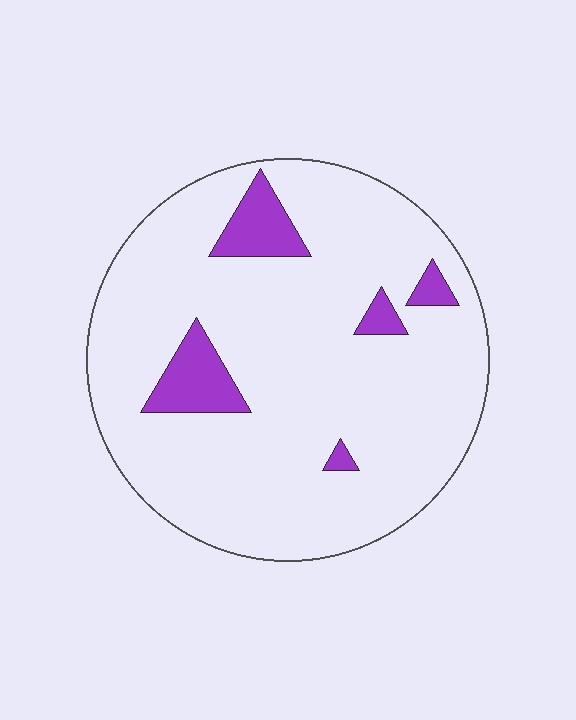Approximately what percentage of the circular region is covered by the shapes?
Approximately 10%.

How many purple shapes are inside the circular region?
5.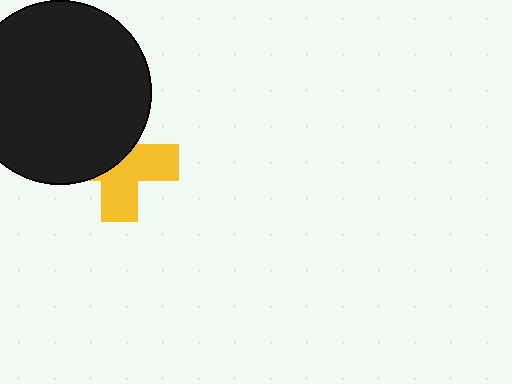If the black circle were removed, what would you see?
You would see the complete yellow cross.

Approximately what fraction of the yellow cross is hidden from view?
Roughly 49% of the yellow cross is hidden behind the black circle.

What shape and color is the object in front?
The object in front is a black circle.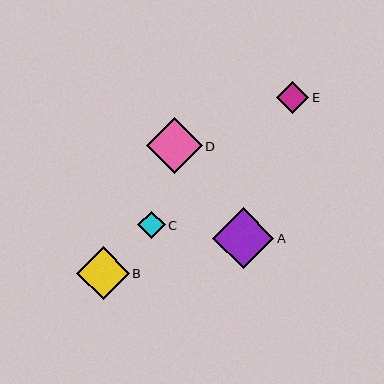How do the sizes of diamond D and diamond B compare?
Diamond D and diamond B are approximately the same size.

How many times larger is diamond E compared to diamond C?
Diamond E is approximately 1.2 times the size of diamond C.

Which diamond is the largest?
Diamond A is the largest with a size of approximately 61 pixels.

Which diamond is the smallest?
Diamond C is the smallest with a size of approximately 27 pixels.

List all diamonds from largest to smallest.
From largest to smallest: A, D, B, E, C.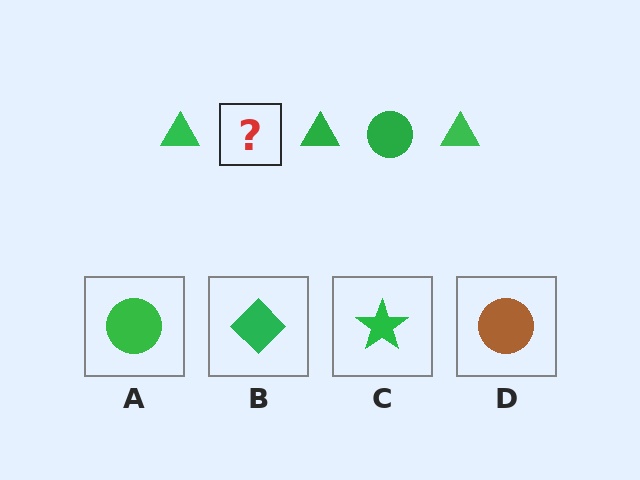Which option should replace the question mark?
Option A.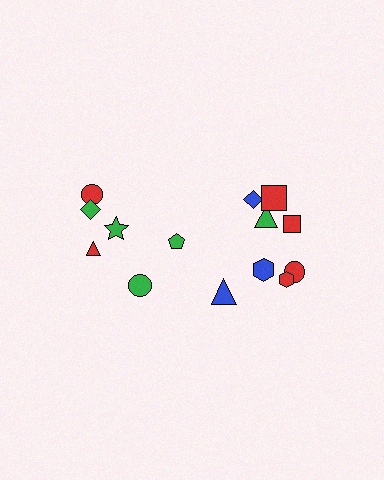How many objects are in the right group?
There are 8 objects.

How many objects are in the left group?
There are 6 objects.